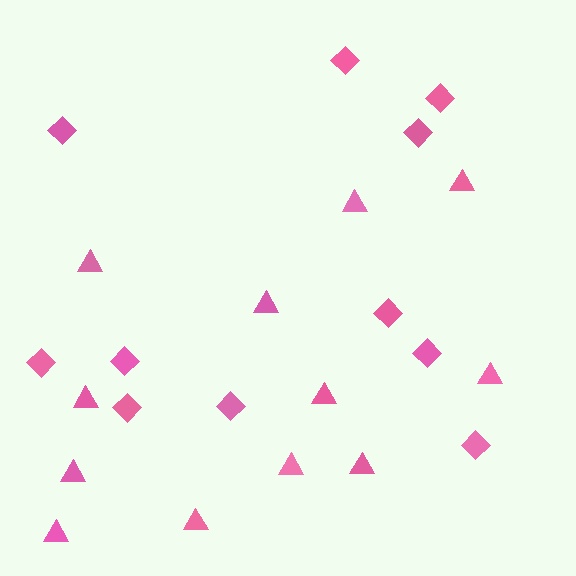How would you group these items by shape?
There are 2 groups: one group of diamonds (11) and one group of triangles (12).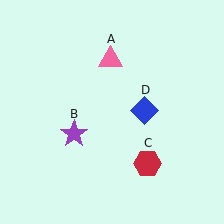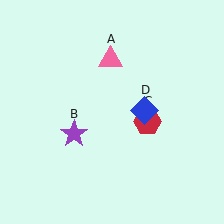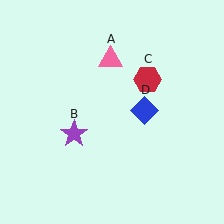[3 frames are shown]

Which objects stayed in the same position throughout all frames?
Pink triangle (object A) and purple star (object B) and blue diamond (object D) remained stationary.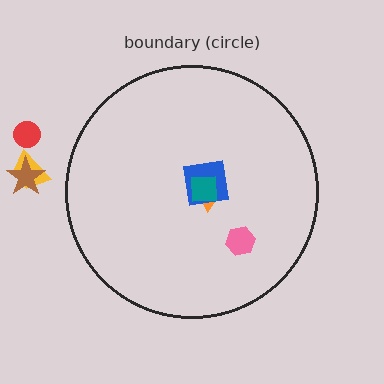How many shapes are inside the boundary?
4 inside, 3 outside.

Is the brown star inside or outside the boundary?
Outside.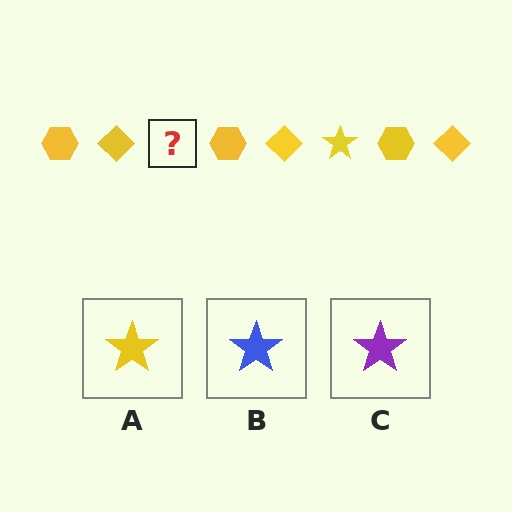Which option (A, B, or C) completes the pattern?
A.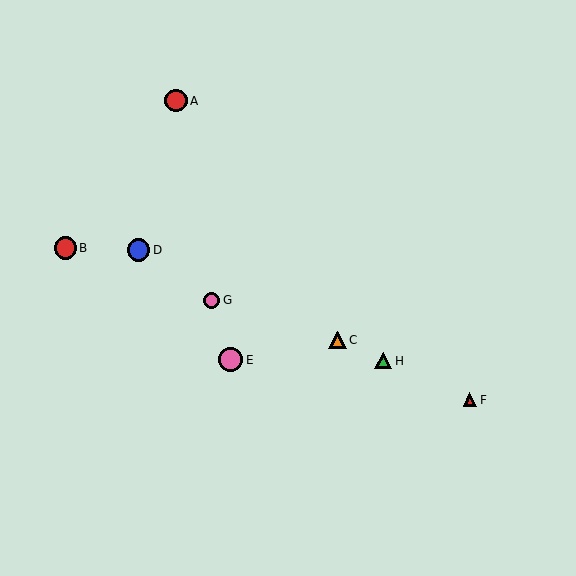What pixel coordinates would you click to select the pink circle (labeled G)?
Click at (211, 300) to select the pink circle G.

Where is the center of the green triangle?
The center of the green triangle is at (383, 361).